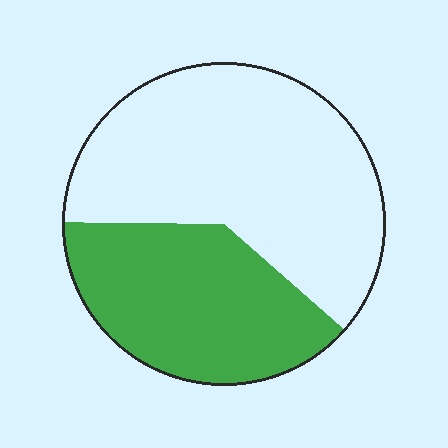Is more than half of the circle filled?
No.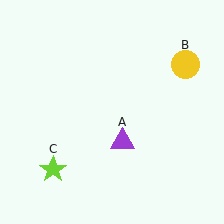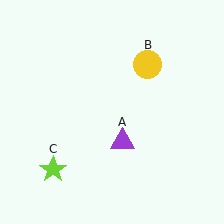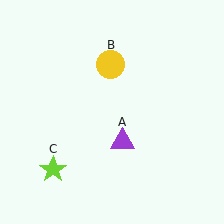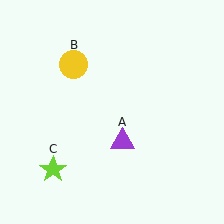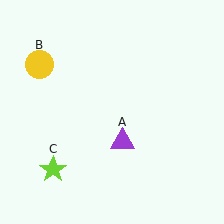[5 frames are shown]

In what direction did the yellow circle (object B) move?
The yellow circle (object B) moved left.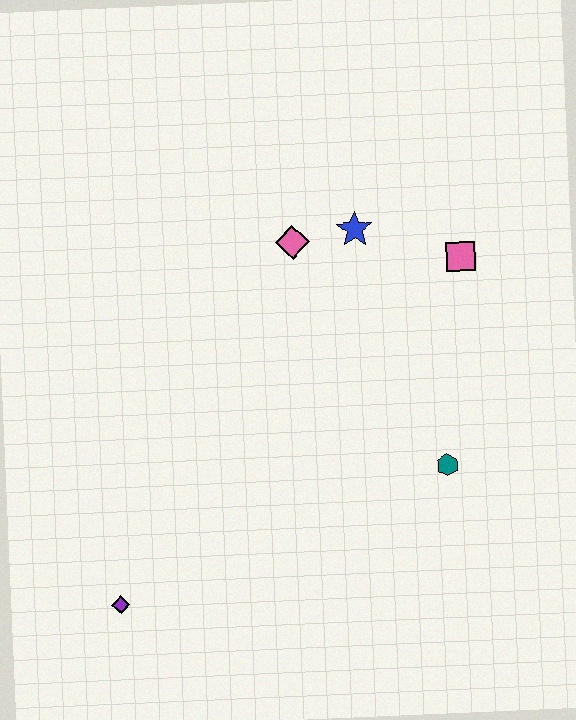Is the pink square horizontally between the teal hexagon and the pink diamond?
No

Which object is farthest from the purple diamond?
The pink square is farthest from the purple diamond.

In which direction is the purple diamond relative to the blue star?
The purple diamond is below the blue star.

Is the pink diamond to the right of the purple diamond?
Yes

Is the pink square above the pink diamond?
No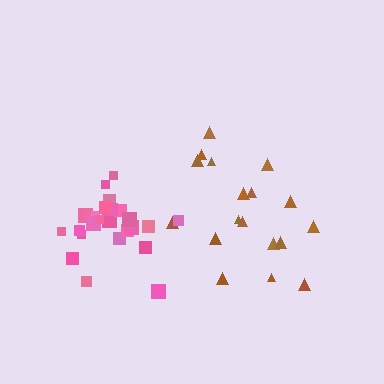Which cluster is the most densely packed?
Pink.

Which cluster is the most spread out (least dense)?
Brown.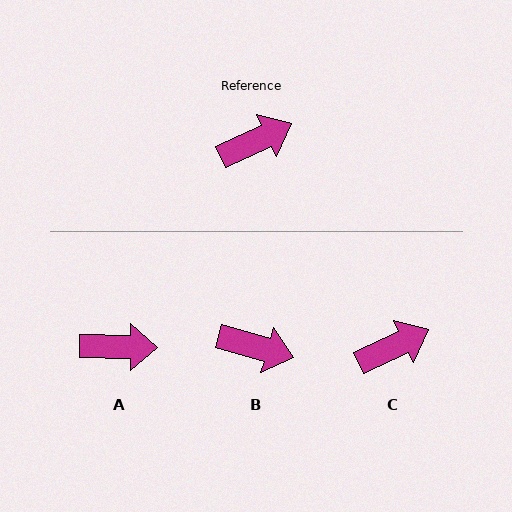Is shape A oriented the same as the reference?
No, it is off by about 26 degrees.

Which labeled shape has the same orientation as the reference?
C.